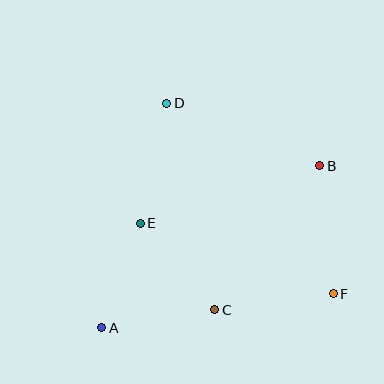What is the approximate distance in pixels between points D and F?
The distance between D and F is approximately 253 pixels.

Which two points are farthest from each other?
Points A and B are farthest from each other.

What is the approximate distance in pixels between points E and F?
The distance between E and F is approximately 205 pixels.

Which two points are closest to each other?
Points A and E are closest to each other.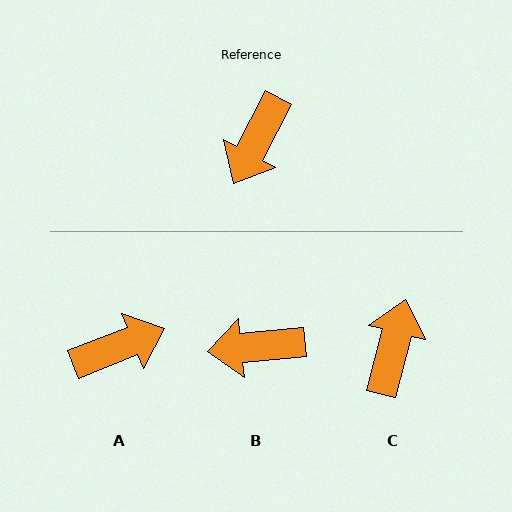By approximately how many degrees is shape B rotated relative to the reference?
Approximately 56 degrees clockwise.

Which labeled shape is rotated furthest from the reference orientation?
C, about 166 degrees away.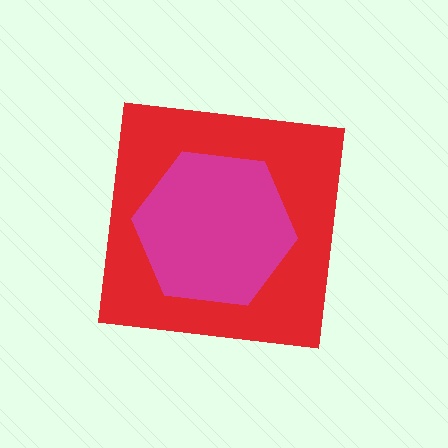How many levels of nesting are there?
2.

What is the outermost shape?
The red square.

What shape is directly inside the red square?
The magenta hexagon.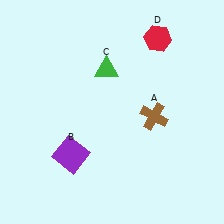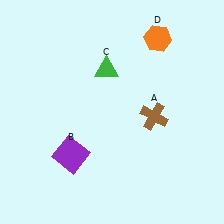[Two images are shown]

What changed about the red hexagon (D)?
In Image 1, D is red. In Image 2, it changed to orange.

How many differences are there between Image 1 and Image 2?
There is 1 difference between the two images.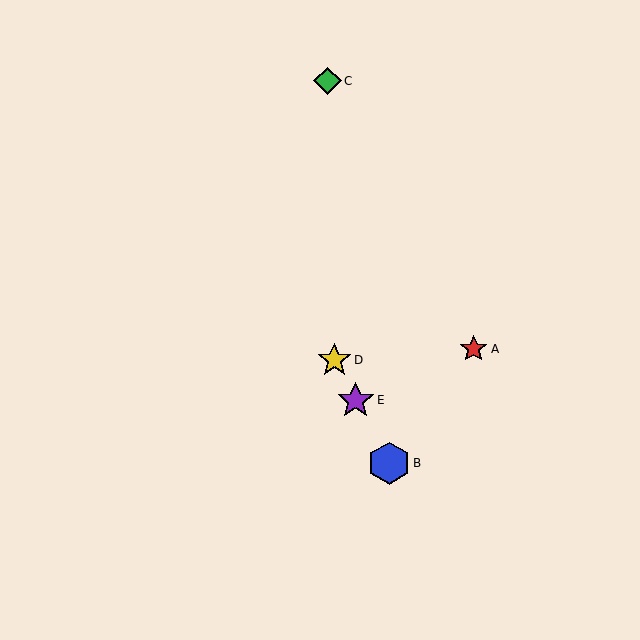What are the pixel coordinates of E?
Object E is at (356, 401).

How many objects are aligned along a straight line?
3 objects (B, D, E) are aligned along a straight line.